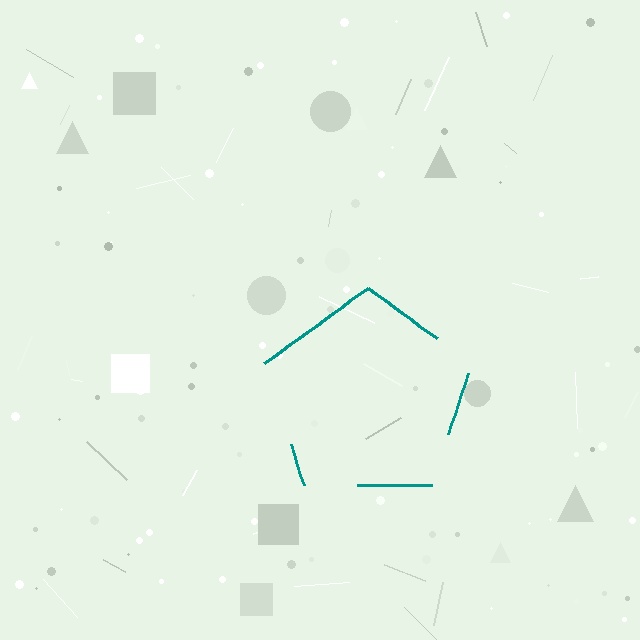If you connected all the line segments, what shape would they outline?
They would outline a pentagon.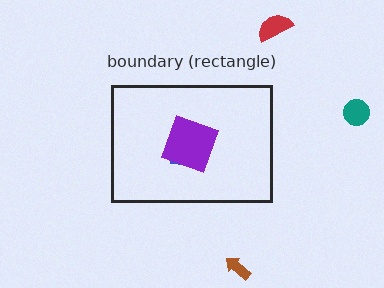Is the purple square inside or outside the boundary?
Inside.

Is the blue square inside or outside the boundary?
Inside.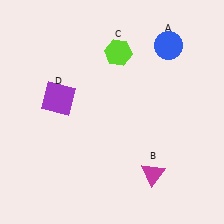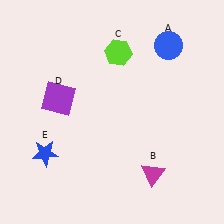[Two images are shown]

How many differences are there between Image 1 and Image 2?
There is 1 difference between the two images.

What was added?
A blue star (E) was added in Image 2.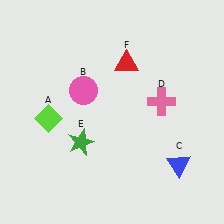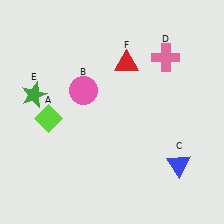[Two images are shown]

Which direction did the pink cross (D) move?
The pink cross (D) moved up.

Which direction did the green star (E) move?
The green star (E) moved up.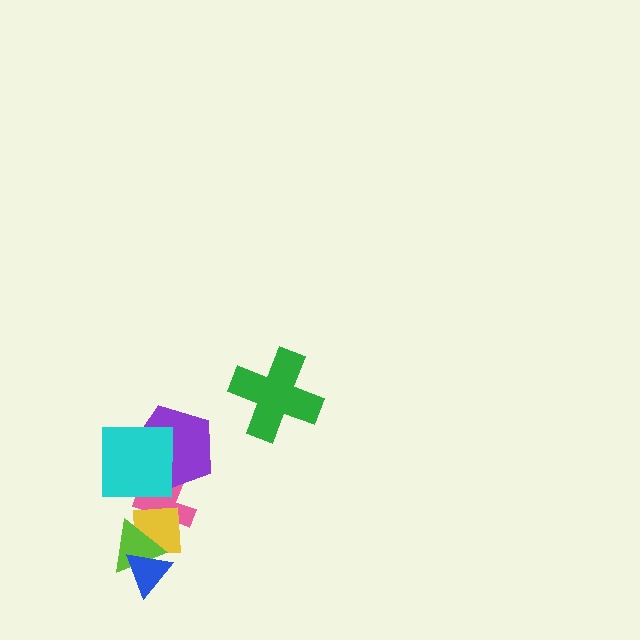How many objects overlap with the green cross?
0 objects overlap with the green cross.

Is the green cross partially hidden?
No, no other shape covers it.